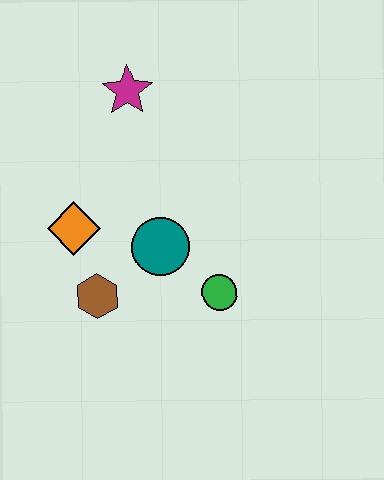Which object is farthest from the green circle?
The magenta star is farthest from the green circle.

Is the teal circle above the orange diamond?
No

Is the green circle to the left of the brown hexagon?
No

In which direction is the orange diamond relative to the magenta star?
The orange diamond is below the magenta star.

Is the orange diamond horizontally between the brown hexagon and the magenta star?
No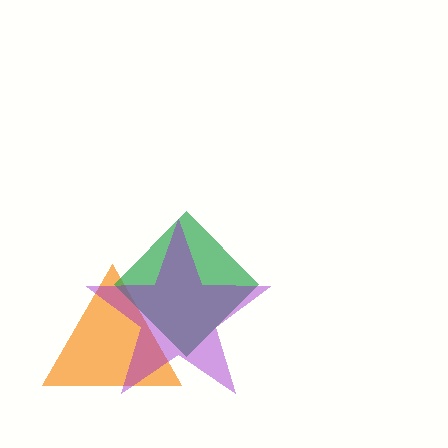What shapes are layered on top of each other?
The layered shapes are: an orange triangle, a green diamond, a purple star.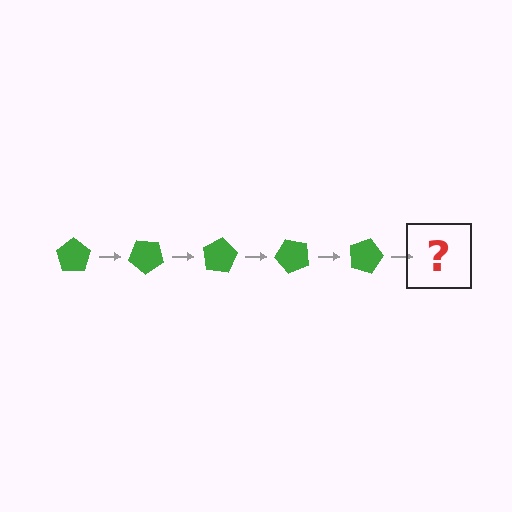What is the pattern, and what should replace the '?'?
The pattern is that the pentagon rotates 40 degrees each step. The '?' should be a green pentagon rotated 200 degrees.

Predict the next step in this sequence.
The next step is a green pentagon rotated 200 degrees.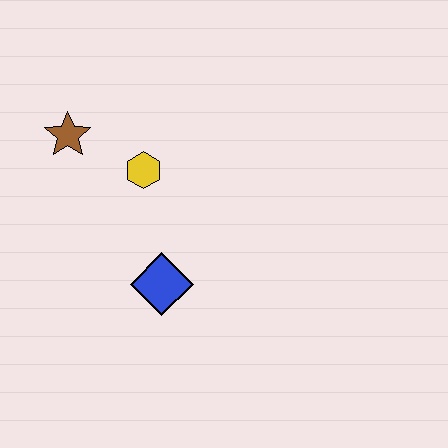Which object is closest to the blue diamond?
The yellow hexagon is closest to the blue diamond.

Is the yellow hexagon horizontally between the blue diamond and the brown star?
Yes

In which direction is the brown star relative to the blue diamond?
The brown star is above the blue diamond.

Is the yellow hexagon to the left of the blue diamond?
Yes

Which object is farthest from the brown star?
The blue diamond is farthest from the brown star.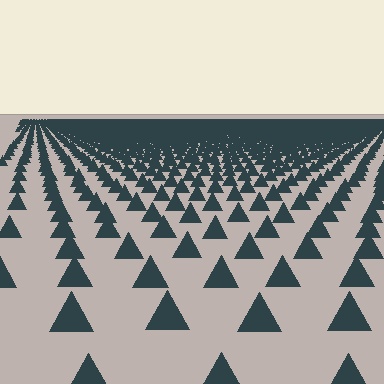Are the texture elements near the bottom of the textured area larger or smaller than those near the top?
Larger. Near the bottom, elements are closer to the viewer and appear at a bigger on-screen size.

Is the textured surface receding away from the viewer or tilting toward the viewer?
The surface is receding away from the viewer. Texture elements get smaller and denser toward the top.